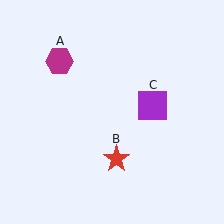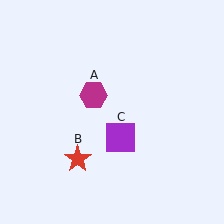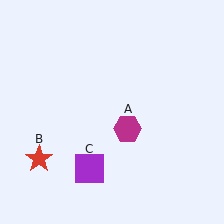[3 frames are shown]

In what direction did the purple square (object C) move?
The purple square (object C) moved down and to the left.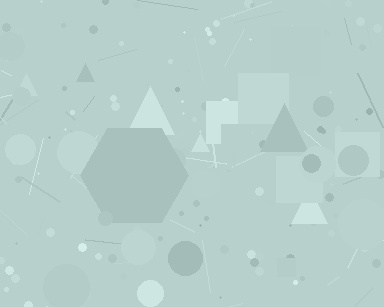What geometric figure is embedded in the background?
A hexagon is embedded in the background.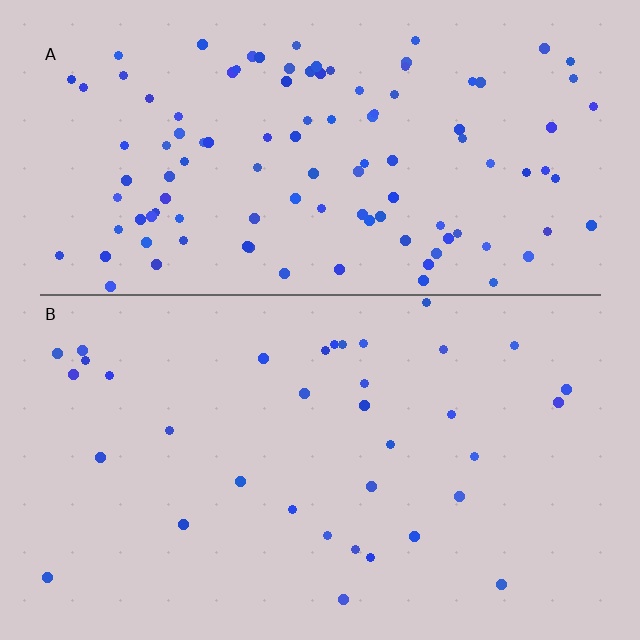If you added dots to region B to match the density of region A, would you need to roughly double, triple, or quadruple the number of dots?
Approximately triple.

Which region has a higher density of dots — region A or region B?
A (the top).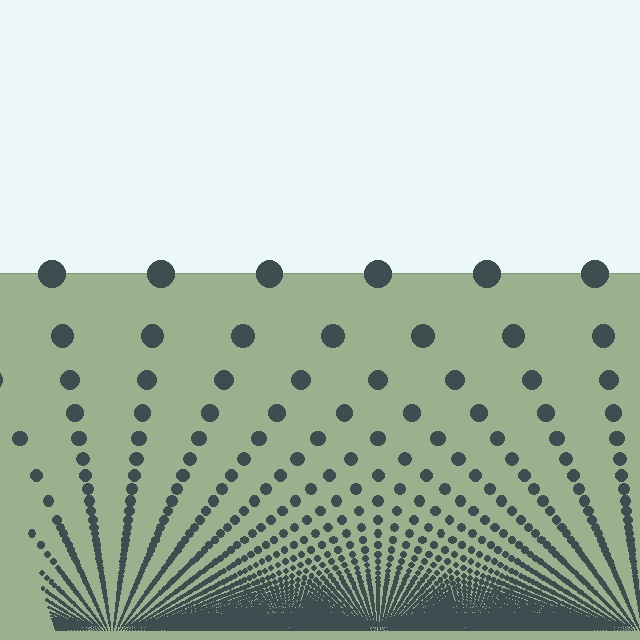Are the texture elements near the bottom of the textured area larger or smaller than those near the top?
Smaller. The gradient is inverted — elements near the bottom are smaller and denser.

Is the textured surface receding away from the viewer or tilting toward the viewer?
The surface appears to tilt toward the viewer. Texture elements get larger and sparser toward the top.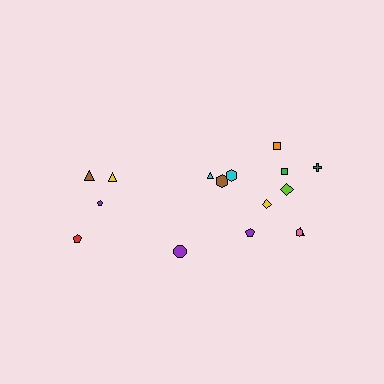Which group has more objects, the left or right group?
The right group.